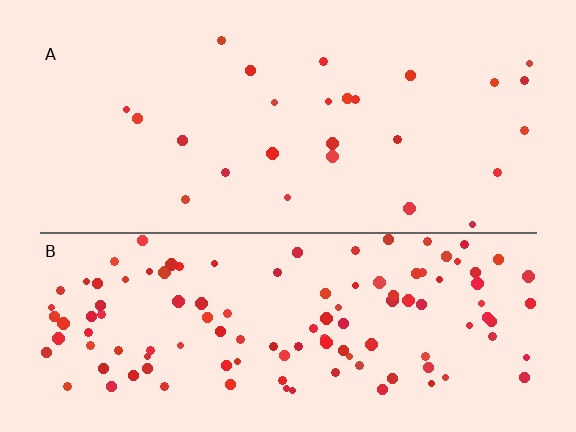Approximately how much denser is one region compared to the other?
Approximately 4.5× — region B over region A.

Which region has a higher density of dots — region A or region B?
B (the bottom).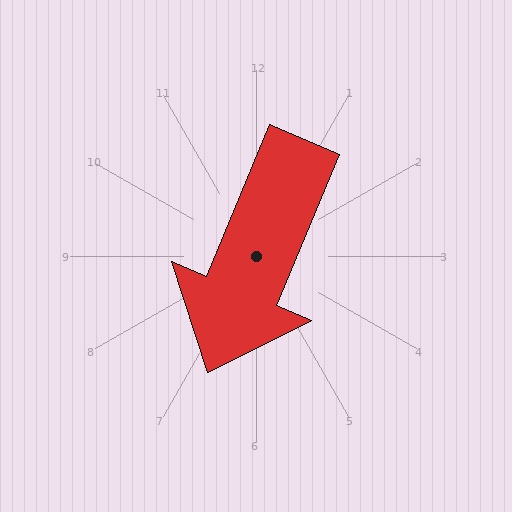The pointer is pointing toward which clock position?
Roughly 7 o'clock.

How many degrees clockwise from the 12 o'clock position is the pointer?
Approximately 203 degrees.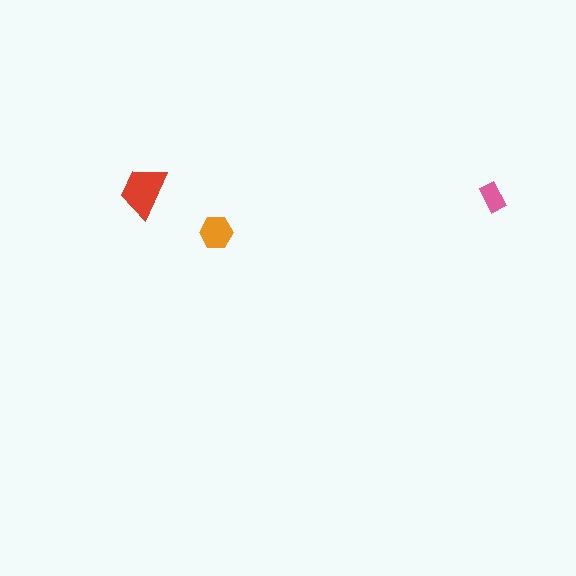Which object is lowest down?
The orange hexagon is bottommost.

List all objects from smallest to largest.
The pink rectangle, the orange hexagon, the red trapezoid.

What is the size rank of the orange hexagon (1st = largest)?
2nd.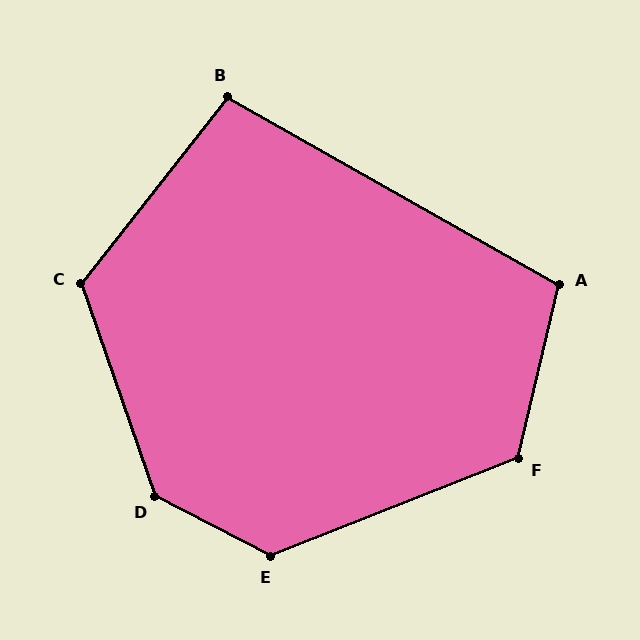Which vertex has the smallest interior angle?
B, at approximately 99 degrees.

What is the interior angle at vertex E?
Approximately 131 degrees (obtuse).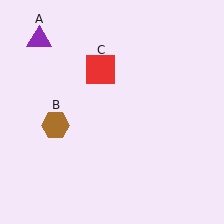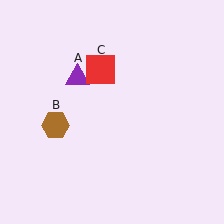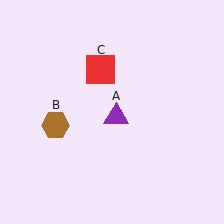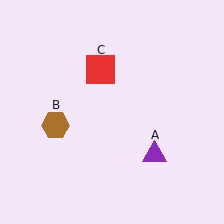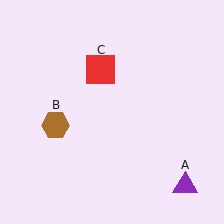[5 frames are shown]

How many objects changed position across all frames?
1 object changed position: purple triangle (object A).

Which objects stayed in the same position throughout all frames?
Brown hexagon (object B) and red square (object C) remained stationary.